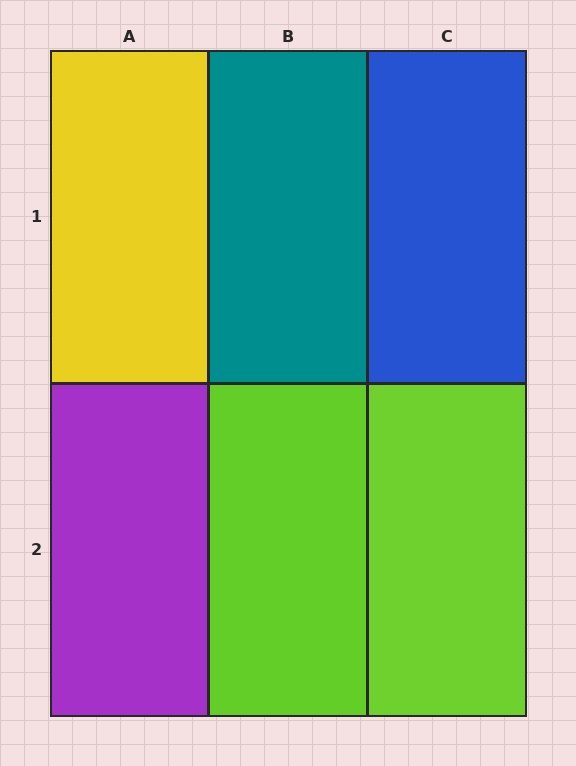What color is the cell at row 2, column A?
Purple.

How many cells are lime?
2 cells are lime.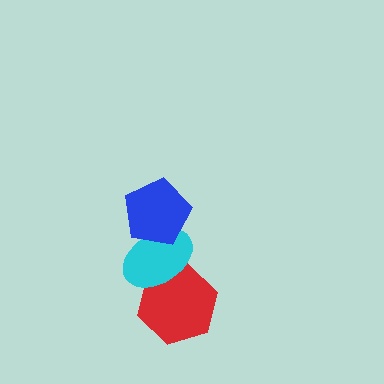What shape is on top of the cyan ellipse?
The blue pentagon is on top of the cyan ellipse.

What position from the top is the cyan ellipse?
The cyan ellipse is 2nd from the top.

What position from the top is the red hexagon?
The red hexagon is 3rd from the top.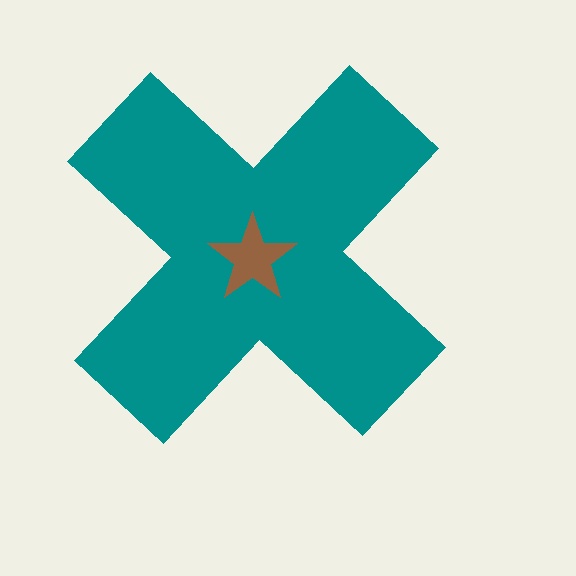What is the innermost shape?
The brown star.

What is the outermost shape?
The teal cross.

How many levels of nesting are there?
2.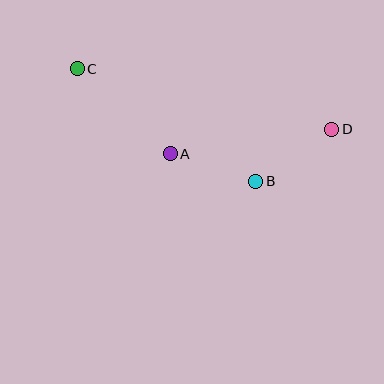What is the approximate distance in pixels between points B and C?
The distance between B and C is approximately 211 pixels.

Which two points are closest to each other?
Points A and B are closest to each other.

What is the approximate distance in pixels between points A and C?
The distance between A and C is approximately 126 pixels.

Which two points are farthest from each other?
Points C and D are farthest from each other.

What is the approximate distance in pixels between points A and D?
The distance between A and D is approximately 164 pixels.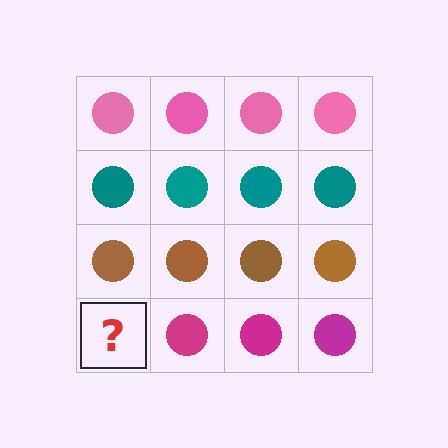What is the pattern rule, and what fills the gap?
The rule is that each row has a consistent color. The gap should be filled with a magenta circle.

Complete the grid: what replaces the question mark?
The question mark should be replaced with a magenta circle.